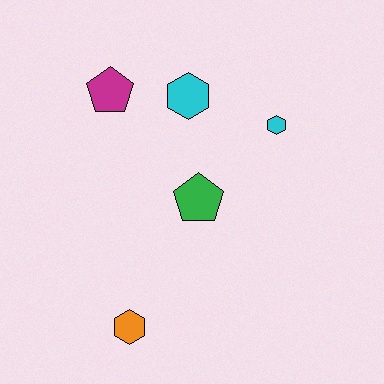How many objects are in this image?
There are 5 objects.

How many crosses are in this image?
There are no crosses.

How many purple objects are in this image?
There are no purple objects.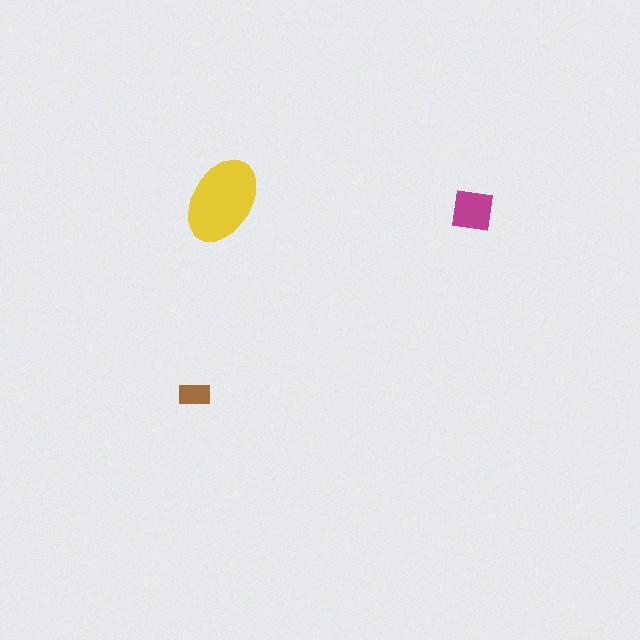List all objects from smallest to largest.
The brown rectangle, the magenta square, the yellow ellipse.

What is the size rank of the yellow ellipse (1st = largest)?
1st.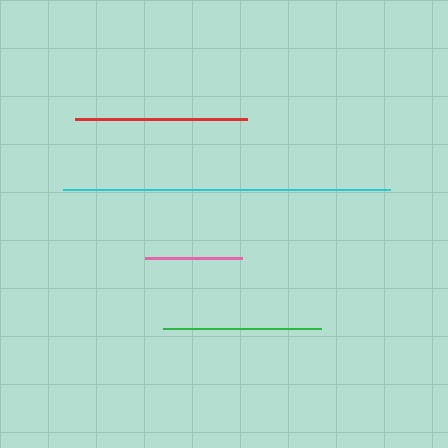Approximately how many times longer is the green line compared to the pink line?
The green line is approximately 1.6 times the length of the pink line.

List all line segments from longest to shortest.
From longest to shortest: cyan, red, green, pink.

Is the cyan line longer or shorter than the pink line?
The cyan line is longer than the pink line.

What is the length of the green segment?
The green segment is approximately 157 pixels long.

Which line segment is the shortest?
The pink line is the shortest at approximately 98 pixels.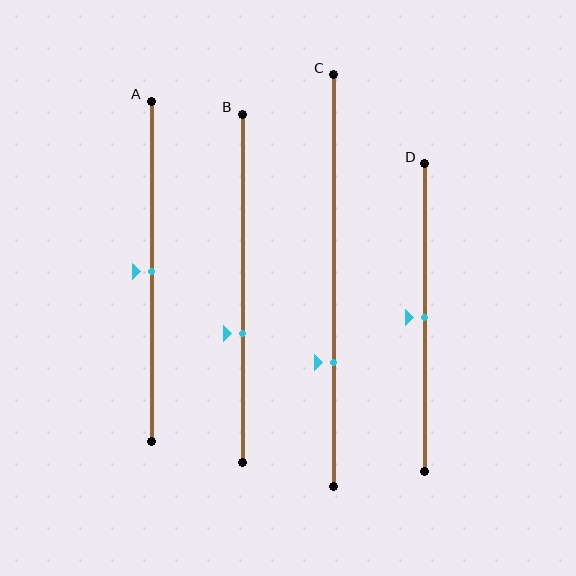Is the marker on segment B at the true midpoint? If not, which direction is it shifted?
No, the marker on segment B is shifted downward by about 13% of the segment length.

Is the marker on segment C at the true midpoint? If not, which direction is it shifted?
No, the marker on segment C is shifted downward by about 20% of the segment length.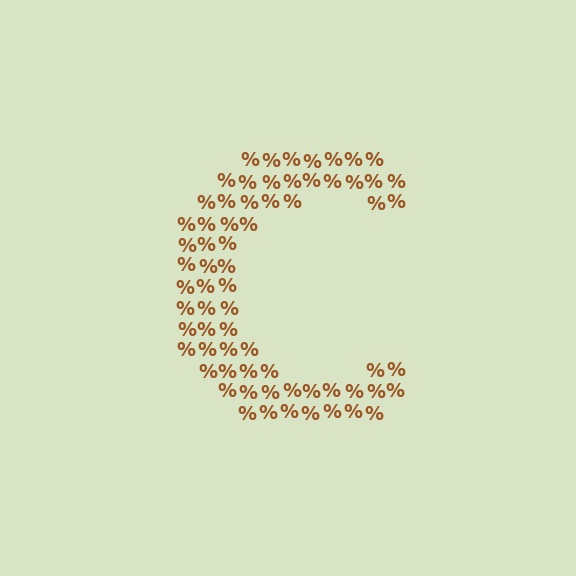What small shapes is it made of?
It is made of small percent signs.